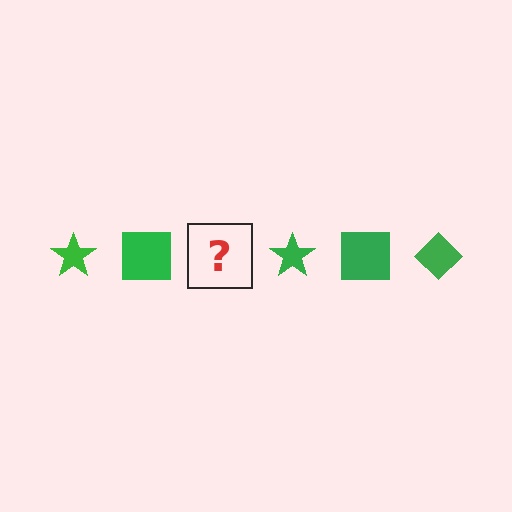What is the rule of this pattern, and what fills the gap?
The rule is that the pattern cycles through star, square, diamond shapes in green. The gap should be filled with a green diamond.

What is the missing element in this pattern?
The missing element is a green diamond.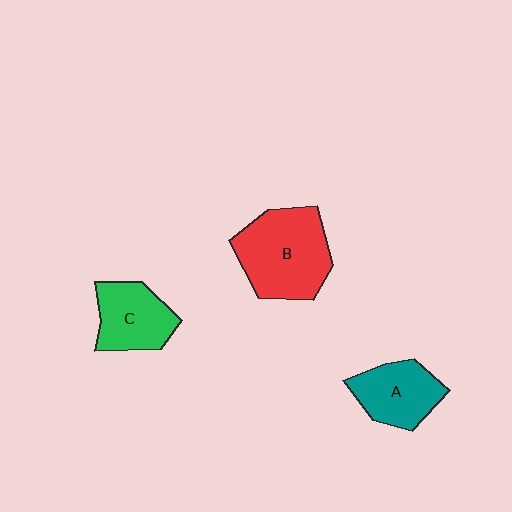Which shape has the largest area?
Shape B (red).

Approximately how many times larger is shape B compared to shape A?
Approximately 1.5 times.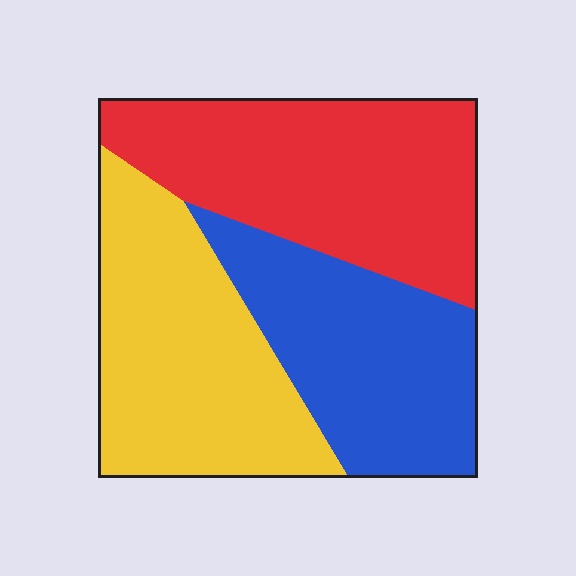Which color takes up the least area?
Blue, at roughly 30%.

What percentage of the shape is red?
Red takes up between a third and a half of the shape.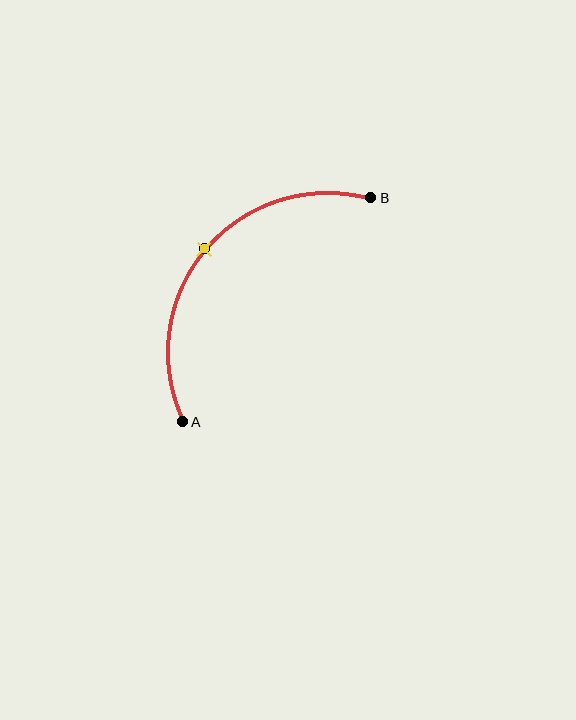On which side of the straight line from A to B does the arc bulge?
The arc bulges above and to the left of the straight line connecting A and B.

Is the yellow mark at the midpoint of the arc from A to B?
Yes. The yellow mark lies on the arc at equal arc-length from both A and B — it is the arc midpoint.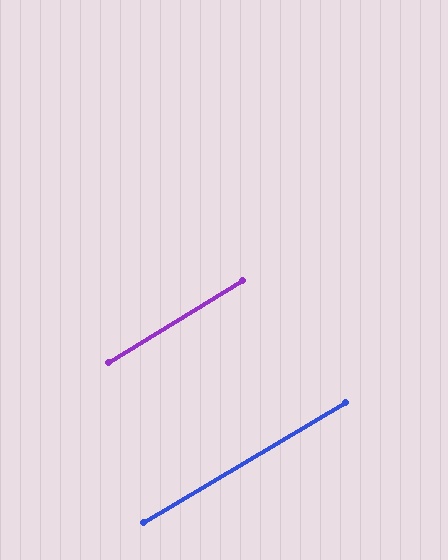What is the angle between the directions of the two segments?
Approximately 1 degree.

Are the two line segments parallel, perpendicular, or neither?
Parallel — their directions differ by only 1.0°.